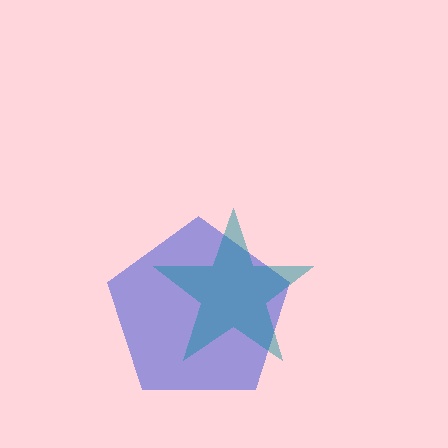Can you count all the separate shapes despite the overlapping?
Yes, there are 2 separate shapes.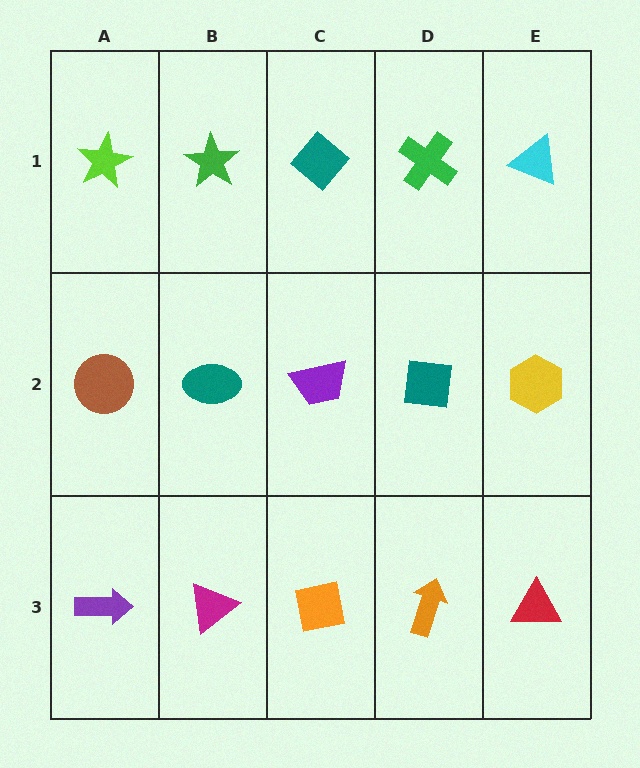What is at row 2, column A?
A brown circle.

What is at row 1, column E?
A cyan triangle.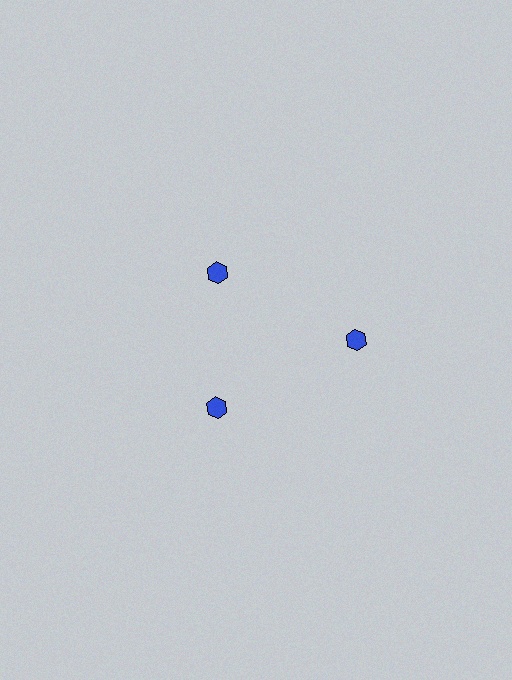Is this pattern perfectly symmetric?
No. The 3 blue hexagons are arranged in a ring, but one element near the 3 o'clock position is pushed outward from the center, breaking the 3-fold rotational symmetry.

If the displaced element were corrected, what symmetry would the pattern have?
It would have 3-fold rotational symmetry — the pattern would map onto itself every 120 degrees.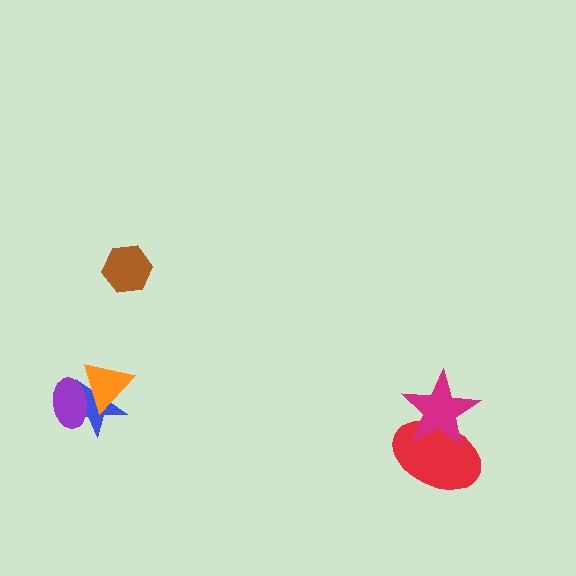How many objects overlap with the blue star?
2 objects overlap with the blue star.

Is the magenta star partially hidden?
No, no other shape covers it.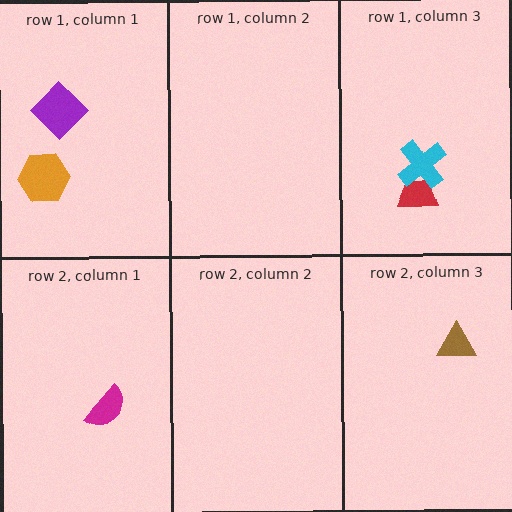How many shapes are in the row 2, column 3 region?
1.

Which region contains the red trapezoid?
The row 1, column 3 region.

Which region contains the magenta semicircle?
The row 2, column 1 region.